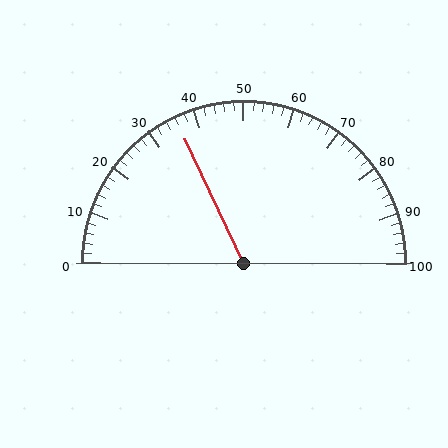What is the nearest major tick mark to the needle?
The nearest major tick mark is 40.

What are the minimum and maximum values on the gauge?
The gauge ranges from 0 to 100.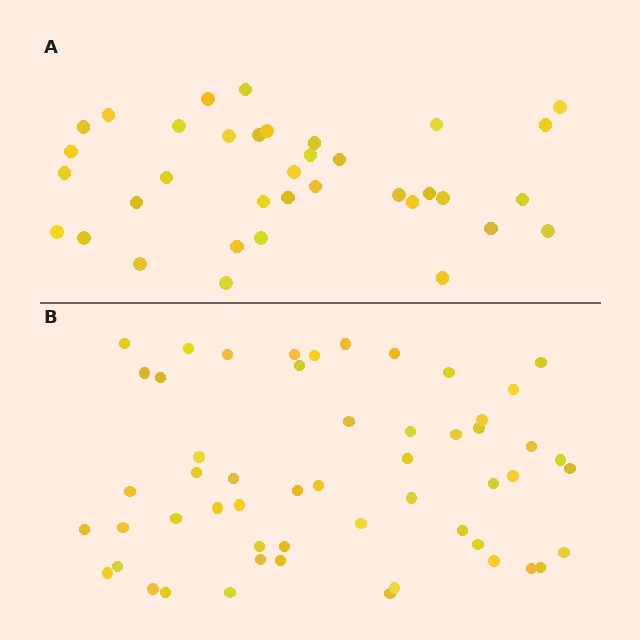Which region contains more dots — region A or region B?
Region B (the bottom region) has more dots.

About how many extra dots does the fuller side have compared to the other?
Region B has approximately 20 more dots than region A.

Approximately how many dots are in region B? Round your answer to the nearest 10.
About 50 dots. (The exact count is 54, which rounds to 50.)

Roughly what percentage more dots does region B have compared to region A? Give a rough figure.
About 50% more.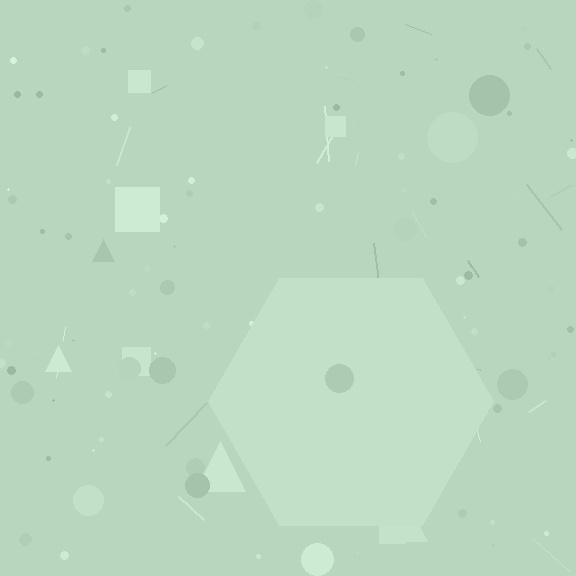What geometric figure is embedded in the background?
A hexagon is embedded in the background.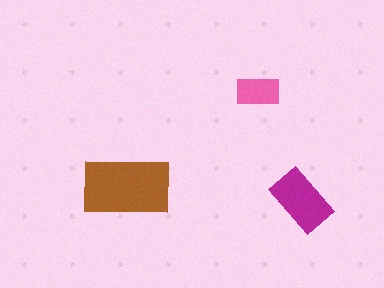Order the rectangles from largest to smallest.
the brown one, the magenta one, the pink one.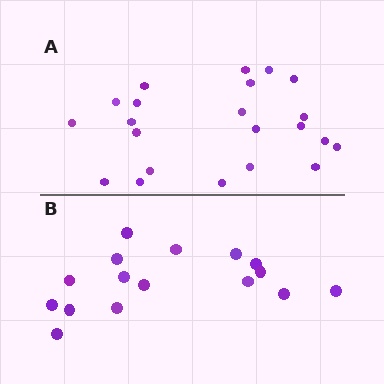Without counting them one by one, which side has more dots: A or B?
Region A (the top region) has more dots.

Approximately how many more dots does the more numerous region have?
Region A has about 6 more dots than region B.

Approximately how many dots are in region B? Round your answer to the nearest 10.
About 20 dots. (The exact count is 16, which rounds to 20.)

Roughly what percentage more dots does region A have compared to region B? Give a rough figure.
About 40% more.